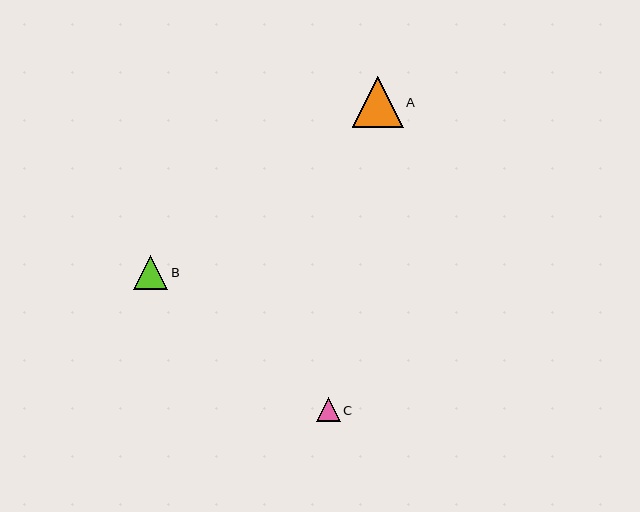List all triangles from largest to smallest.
From largest to smallest: A, B, C.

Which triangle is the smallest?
Triangle C is the smallest with a size of approximately 24 pixels.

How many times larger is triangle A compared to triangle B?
Triangle A is approximately 1.5 times the size of triangle B.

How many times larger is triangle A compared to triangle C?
Triangle A is approximately 2.1 times the size of triangle C.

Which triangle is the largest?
Triangle A is the largest with a size of approximately 51 pixels.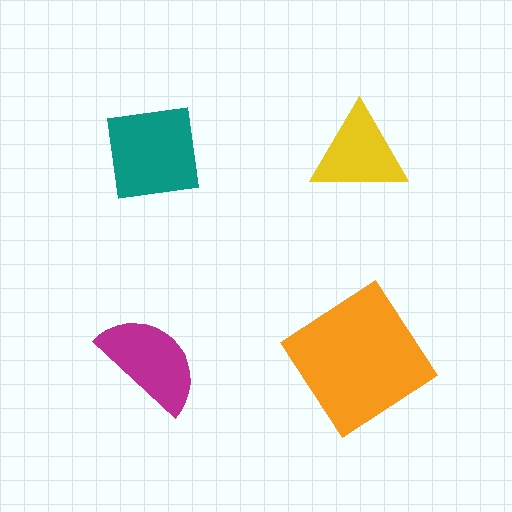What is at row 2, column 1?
A magenta semicircle.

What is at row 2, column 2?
An orange diamond.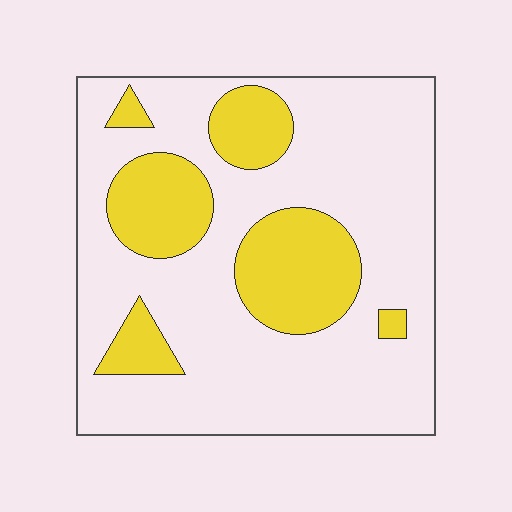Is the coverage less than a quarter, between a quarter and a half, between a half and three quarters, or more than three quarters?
Between a quarter and a half.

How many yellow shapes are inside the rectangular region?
6.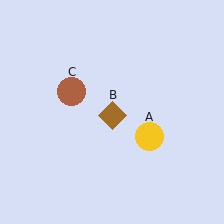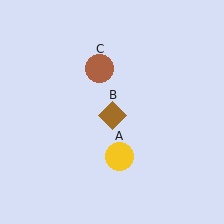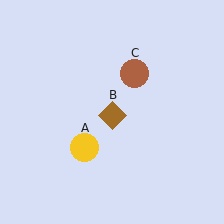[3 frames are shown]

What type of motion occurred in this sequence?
The yellow circle (object A), brown circle (object C) rotated clockwise around the center of the scene.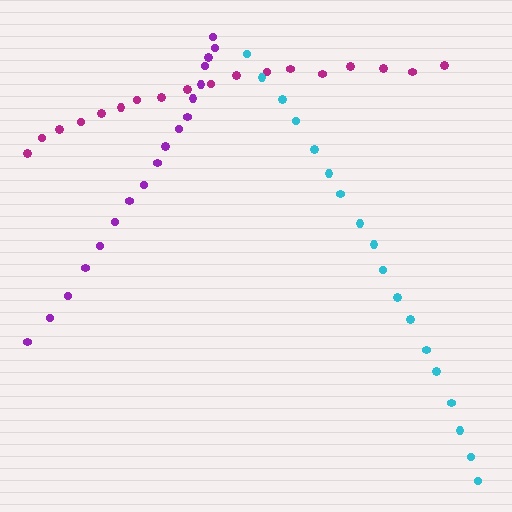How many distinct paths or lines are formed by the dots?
There are 3 distinct paths.